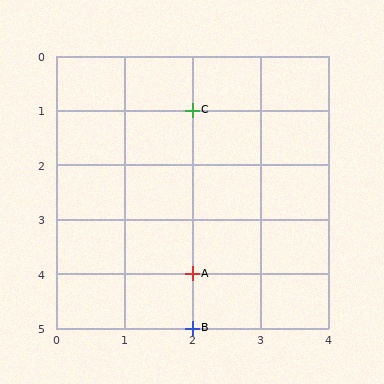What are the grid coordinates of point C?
Point C is at grid coordinates (2, 1).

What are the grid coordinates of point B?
Point B is at grid coordinates (2, 5).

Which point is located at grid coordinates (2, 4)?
Point A is at (2, 4).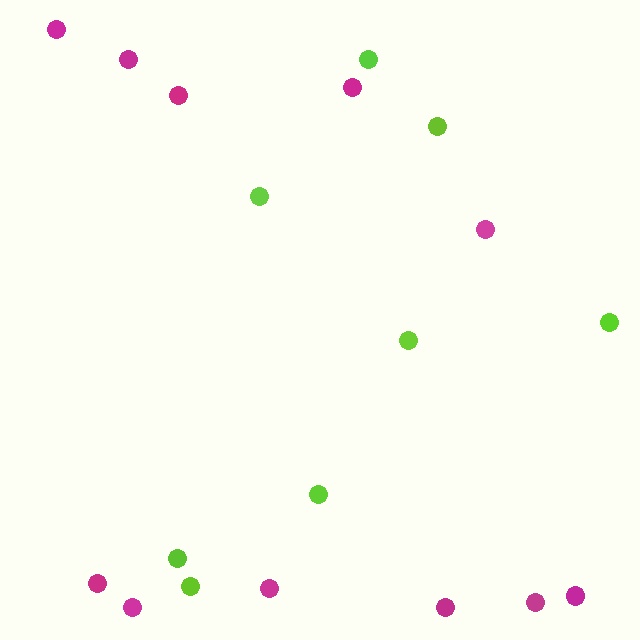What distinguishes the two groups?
There are 2 groups: one group of magenta circles (11) and one group of lime circles (8).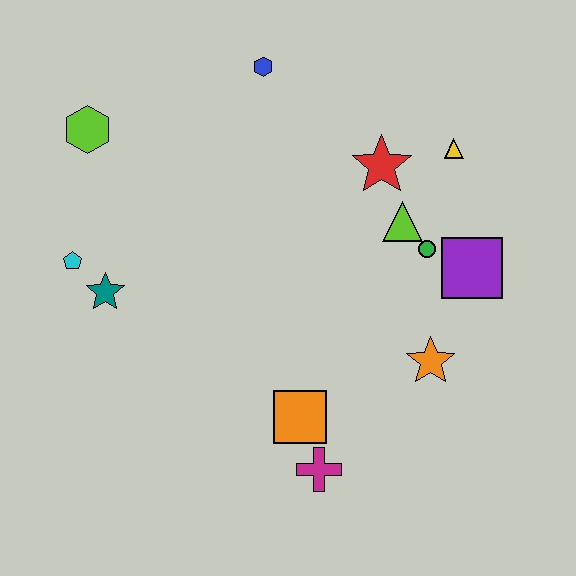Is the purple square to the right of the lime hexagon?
Yes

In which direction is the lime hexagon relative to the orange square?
The lime hexagon is above the orange square.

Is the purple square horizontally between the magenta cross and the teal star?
No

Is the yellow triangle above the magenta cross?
Yes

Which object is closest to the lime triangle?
The green circle is closest to the lime triangle.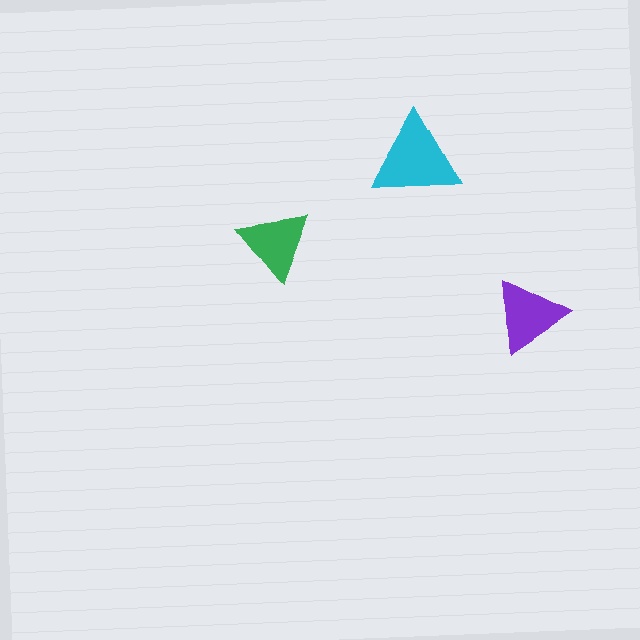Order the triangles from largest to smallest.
the cyan one, the purple one, the green one.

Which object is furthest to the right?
The purple triangle is rightmost.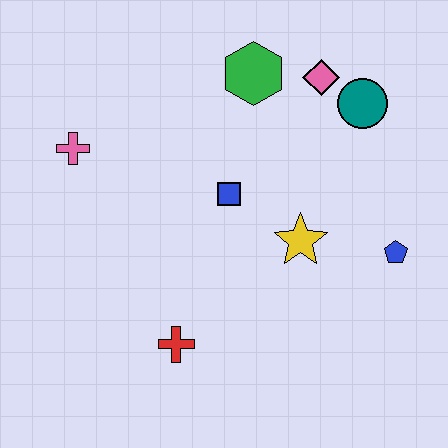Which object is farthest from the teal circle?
The red cross is farthest from the teal circle.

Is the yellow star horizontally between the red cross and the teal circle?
Yes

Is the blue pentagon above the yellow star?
No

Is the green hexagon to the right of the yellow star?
No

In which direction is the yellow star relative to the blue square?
The yellow star is to the right of the blue square.